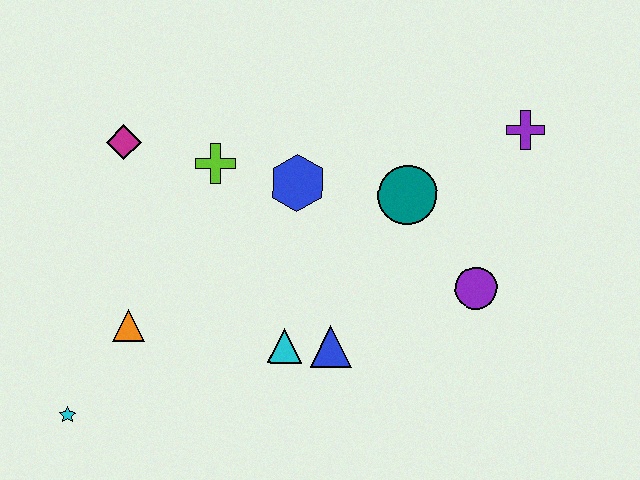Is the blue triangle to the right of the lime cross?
Yes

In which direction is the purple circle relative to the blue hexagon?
The purple circle is to the right of the blue hexagon.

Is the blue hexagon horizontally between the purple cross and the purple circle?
No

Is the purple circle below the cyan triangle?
No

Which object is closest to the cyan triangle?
The blue triangle is closest to the cyan triangle.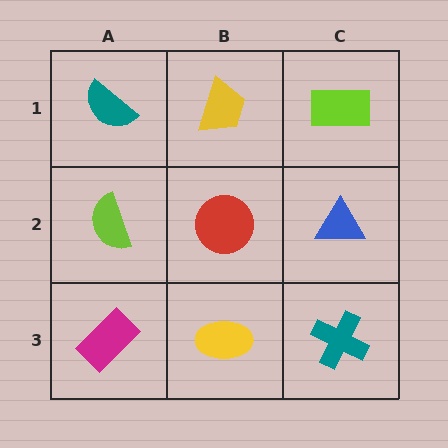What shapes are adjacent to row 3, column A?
A lime semicircle (row 2, column A), a yellow ellipse (row 3, column B).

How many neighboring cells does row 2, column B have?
4.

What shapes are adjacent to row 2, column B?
A yellow trapezoid (row 1, column B), a yellow ellipse (row 3, column B), a lime semicircle (row 2, column A), a blue triangle (row 2, column C).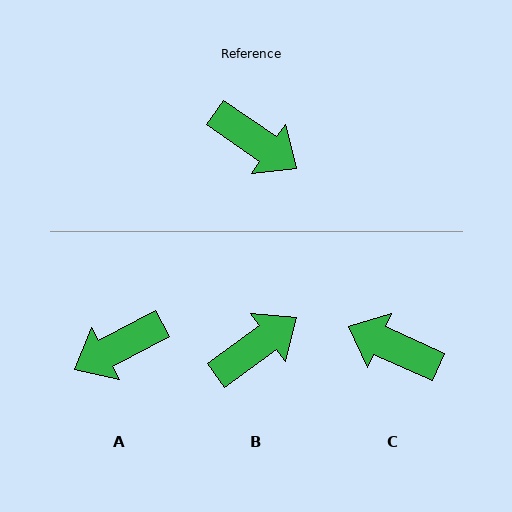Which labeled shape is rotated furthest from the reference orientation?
C, about 170 degrees away.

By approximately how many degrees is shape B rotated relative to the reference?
Approximately 71 degrees counter-clockwise.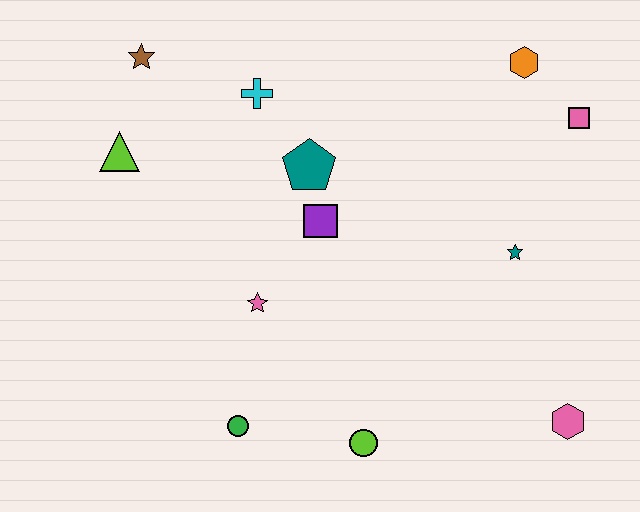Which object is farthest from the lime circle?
The brown star is farthest from the lime circle.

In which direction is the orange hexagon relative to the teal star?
The orange hexagon is above the teal star.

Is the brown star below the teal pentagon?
No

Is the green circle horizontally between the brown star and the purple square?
Yes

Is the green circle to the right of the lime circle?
No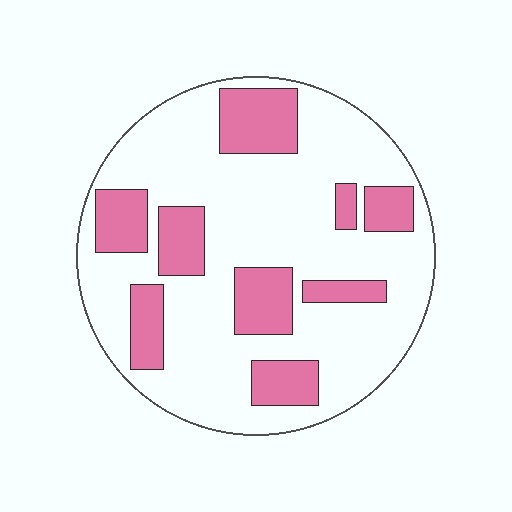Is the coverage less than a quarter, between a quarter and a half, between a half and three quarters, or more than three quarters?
Between a quarter and a half.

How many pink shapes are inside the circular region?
9.